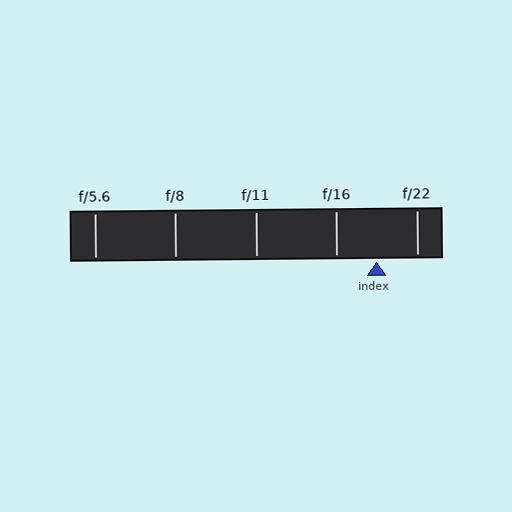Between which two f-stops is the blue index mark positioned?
The index mark is between f/16 and f/22.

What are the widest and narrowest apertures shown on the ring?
The widest aperture shown is f/5.6 and the narrowest is f/22.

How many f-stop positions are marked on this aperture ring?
There are 5 f-stop positions marked.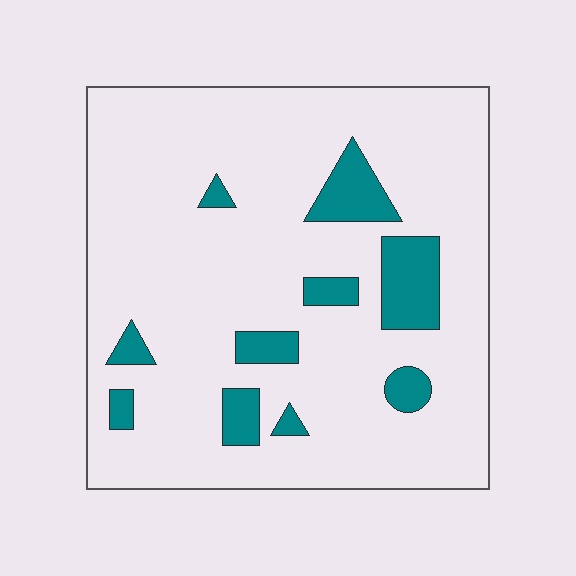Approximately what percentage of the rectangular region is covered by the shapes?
Approximately 15%.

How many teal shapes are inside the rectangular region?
10.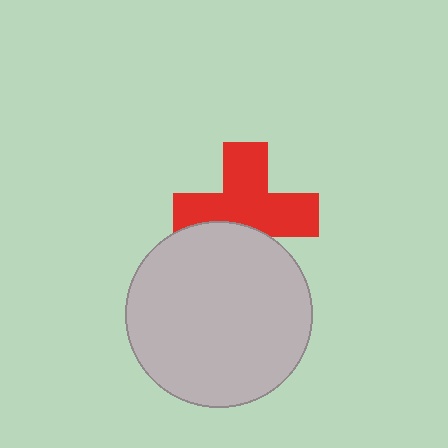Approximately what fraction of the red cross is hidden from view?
Roughly 31% of the red cross is hidden behind the light gray circle.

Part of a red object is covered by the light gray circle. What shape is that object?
It is a cross.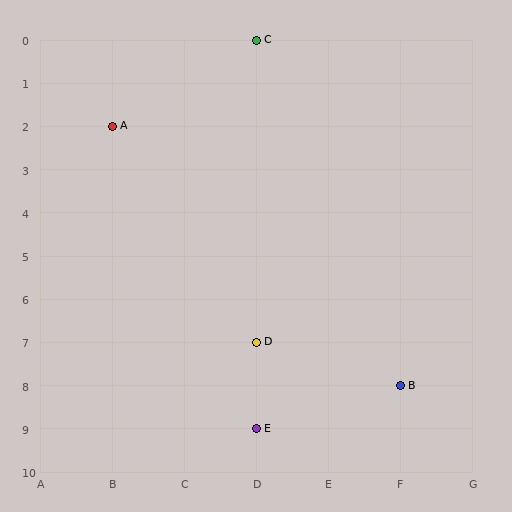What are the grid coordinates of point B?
Point B is at grid coordinates (F, 8).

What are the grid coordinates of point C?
Point C is at grid coordinates (D, 0).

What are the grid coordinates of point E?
Point E is at grid coordinates (D, 9).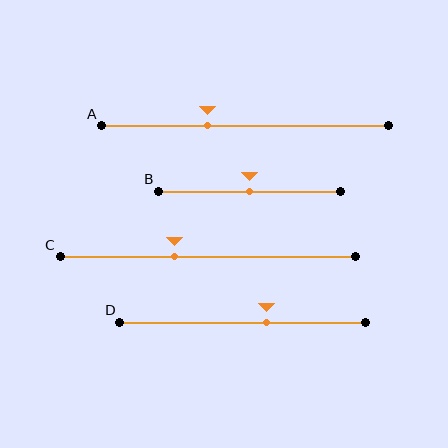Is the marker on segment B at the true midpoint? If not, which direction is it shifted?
Yes, the marker on segment B is at the true midpoint.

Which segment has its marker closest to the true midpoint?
Segment B has its marker closest to the true midpoint.